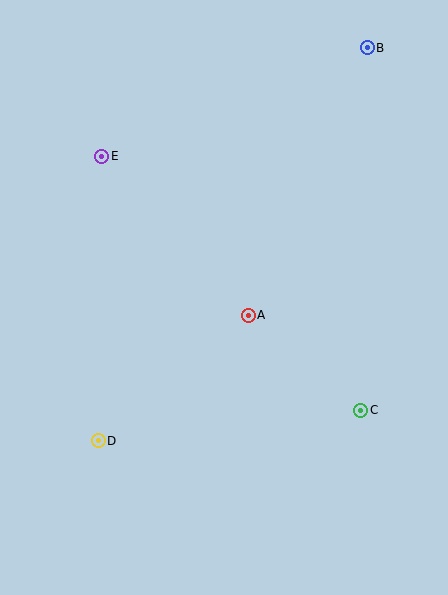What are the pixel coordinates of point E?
Point E is at (102, 156).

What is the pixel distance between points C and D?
The distance between C and D is 264 pixels.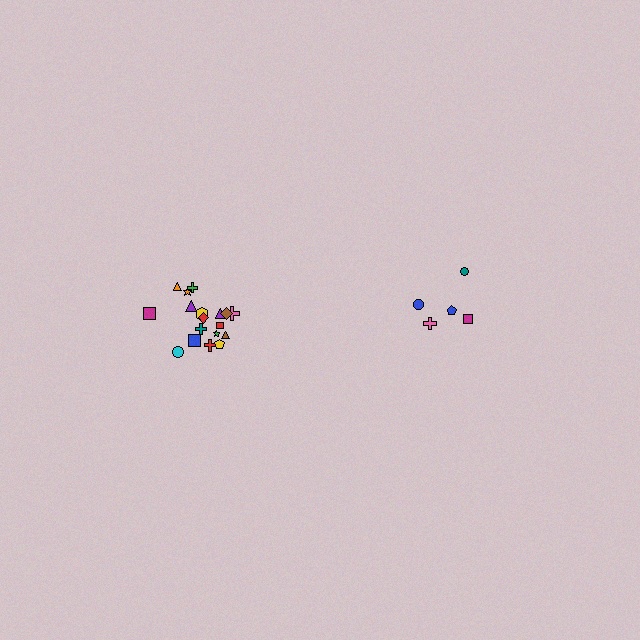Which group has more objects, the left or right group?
The left group.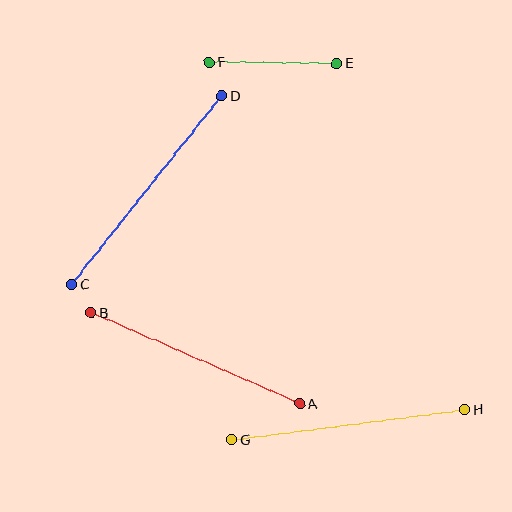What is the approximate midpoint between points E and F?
The midpoint is at approximately (273, 63) pixels.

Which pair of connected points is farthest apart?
Points C and D are farthest apart.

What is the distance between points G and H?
The distance is approximately 235 pixels.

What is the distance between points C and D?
The distance is approximately 241 pixels.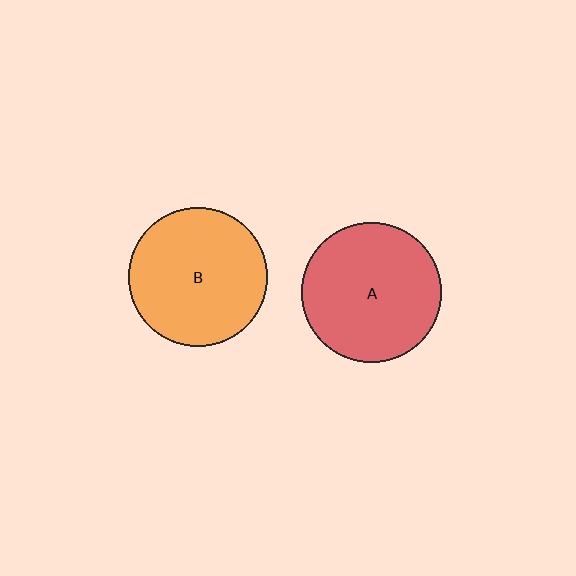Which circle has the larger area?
Circle A (red).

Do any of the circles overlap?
No, none of the circles overlap.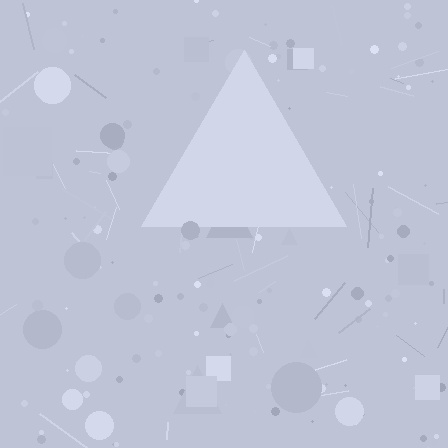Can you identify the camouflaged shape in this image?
The camouflaged shape is a triangle.